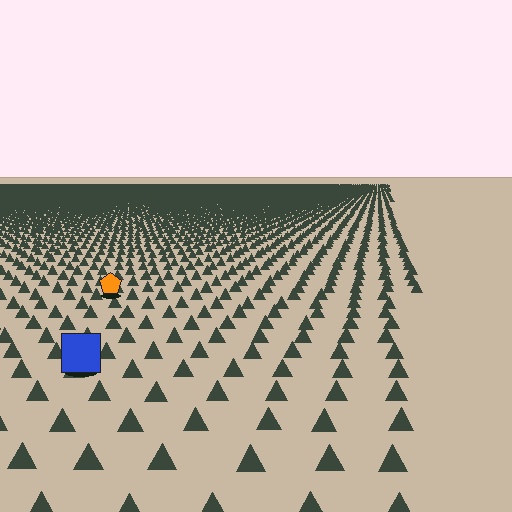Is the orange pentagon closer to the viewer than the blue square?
No. The blue square is closer — you can tell from the texture gradient: the ground texture is coarser near it.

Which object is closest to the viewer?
The blue square is closest. The texture marks near it are larger and more spread out.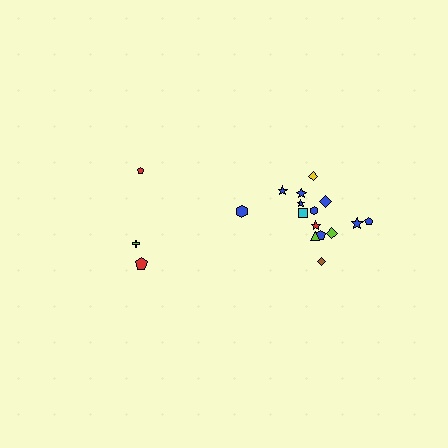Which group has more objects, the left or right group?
The right group.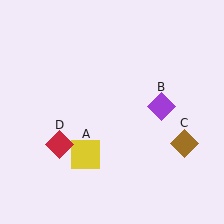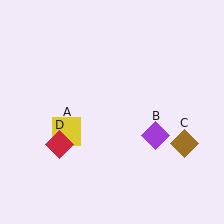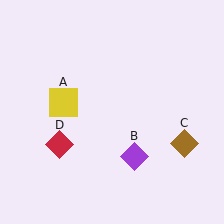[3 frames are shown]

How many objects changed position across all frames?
2 objects changed position: yellow square (object A), purple diamond (object B).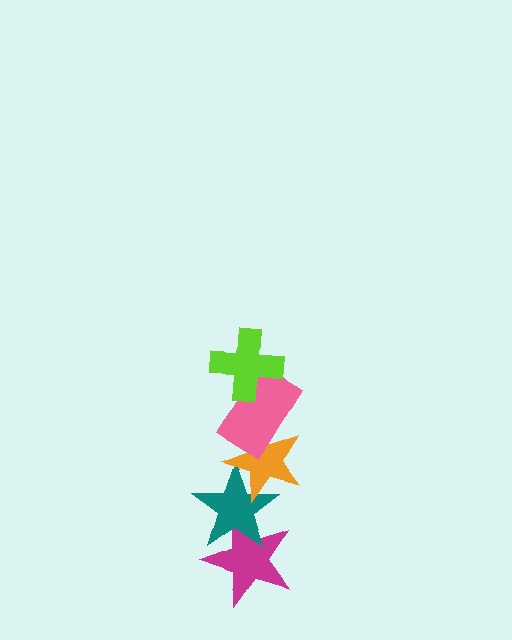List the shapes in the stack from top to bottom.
From top to bottom: the lime cross, the pink rectangle, the orange star, the teal star, the magenta star.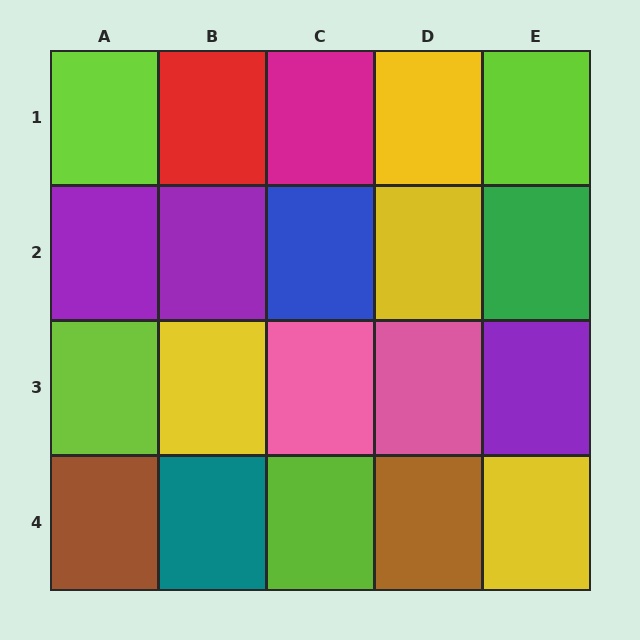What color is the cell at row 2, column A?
Purple.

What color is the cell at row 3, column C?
Pink.